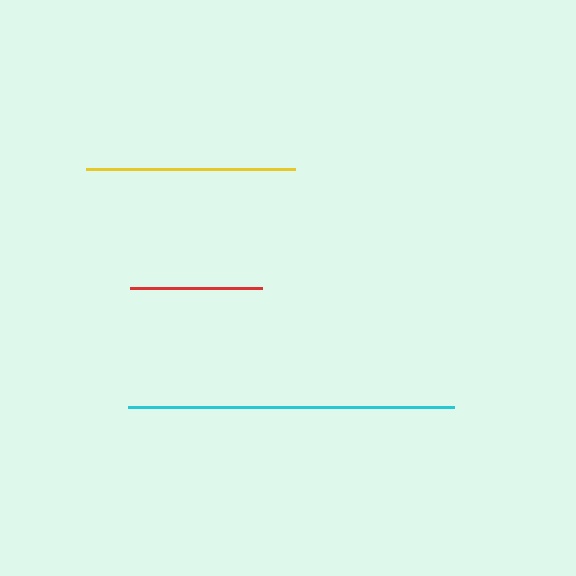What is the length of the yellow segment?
The yellow segment is approximately 209 pixels long.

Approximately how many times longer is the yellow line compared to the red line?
The yellow line is approximately 1.6 times the length of the red line.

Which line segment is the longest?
The cyan line is the longest at approximately 326 pixels.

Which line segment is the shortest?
The red line is the shortest at approximately 132 pixels.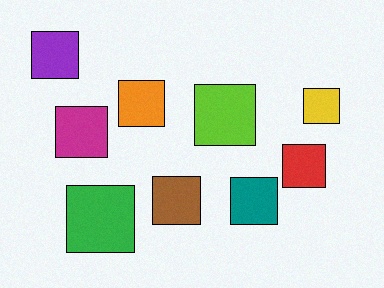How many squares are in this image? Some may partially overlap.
There are 9 squares.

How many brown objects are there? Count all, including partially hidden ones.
There is 1 brown object.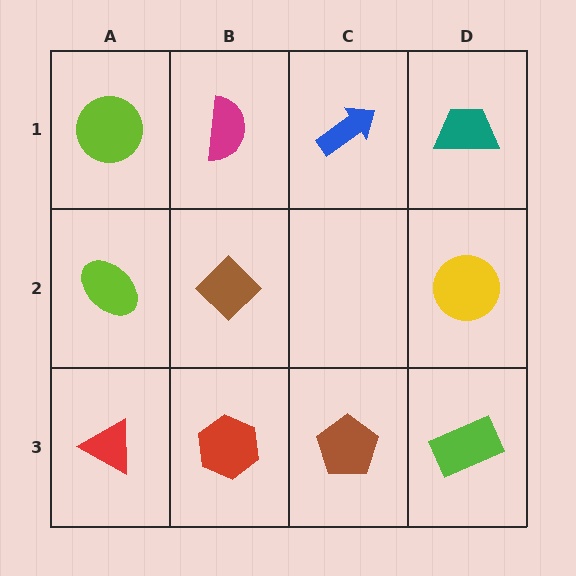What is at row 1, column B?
A magenta semicircle.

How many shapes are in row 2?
3 shapes.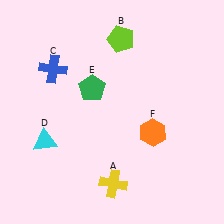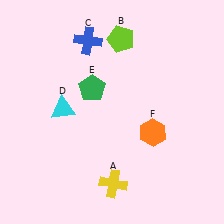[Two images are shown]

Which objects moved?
The objects that moved are: the blue cross (C), the cyan triangle (D).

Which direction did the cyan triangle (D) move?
The cyan triangle (D) moved up.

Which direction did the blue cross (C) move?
The blue cross (C) moved right.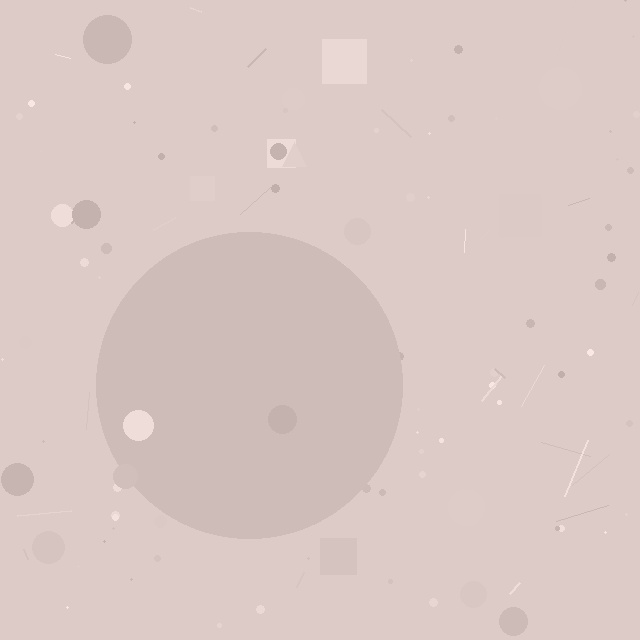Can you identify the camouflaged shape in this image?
The camouflaged shape is a circle.